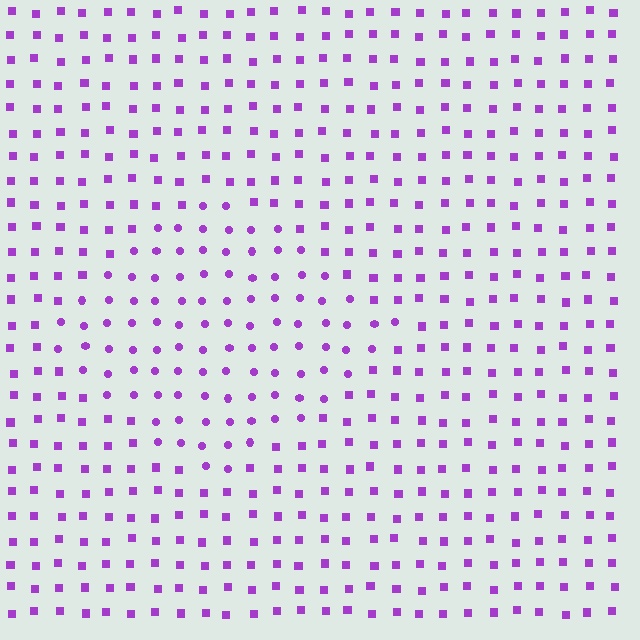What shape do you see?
I see a diamond.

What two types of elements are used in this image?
The image uses circles inside the diamond region and squares outside it.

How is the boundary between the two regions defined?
The boundary is defined by a change in element shape: circles inside vs. squares outside. All elements share the same color and spacing.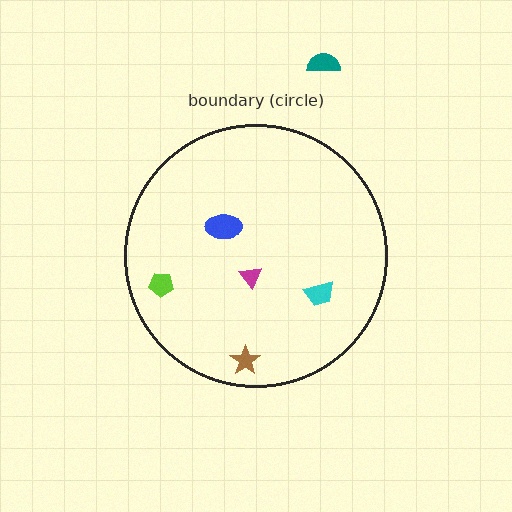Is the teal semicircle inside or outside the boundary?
Outside.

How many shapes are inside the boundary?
5 inside, 1 outside.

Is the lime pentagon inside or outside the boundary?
Inside.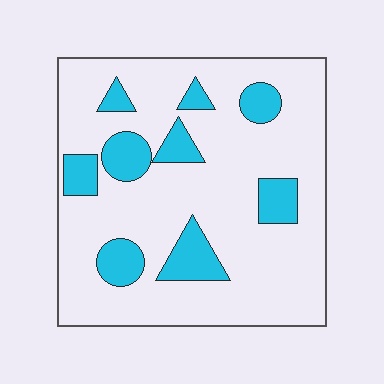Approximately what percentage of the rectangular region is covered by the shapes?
Approximately 20%.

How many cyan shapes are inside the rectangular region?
9.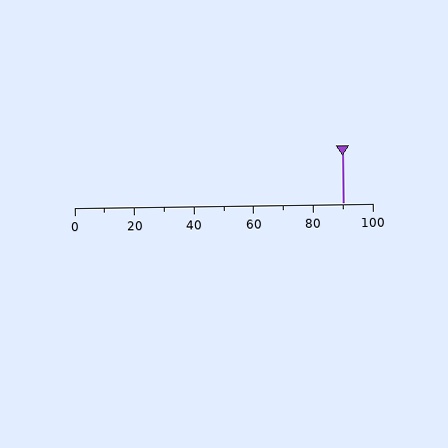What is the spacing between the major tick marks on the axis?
The major ticks are spaced 20 apart.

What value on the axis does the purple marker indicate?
The marker indicates approximately 90.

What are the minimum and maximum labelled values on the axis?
The axis runs from 0 to 100.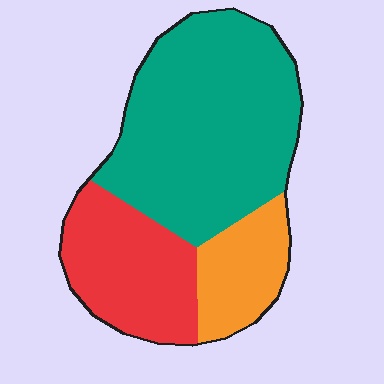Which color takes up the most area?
Teal, at roughly 55%.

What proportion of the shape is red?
Red takes up about one quarter (1/4) of the shape.